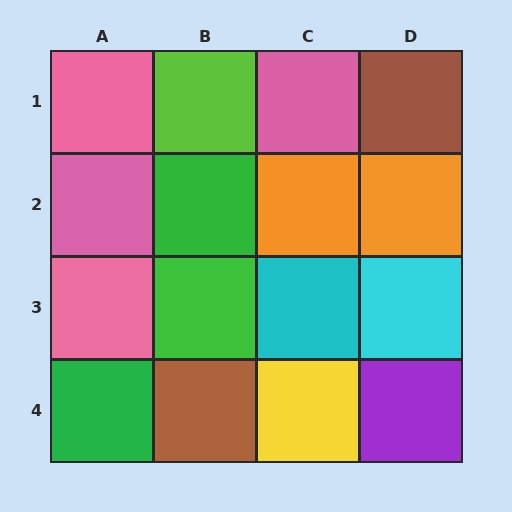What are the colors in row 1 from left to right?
Pink, lime, pink, brown.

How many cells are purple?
1 cell is purple.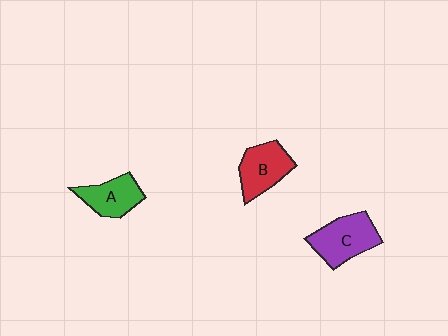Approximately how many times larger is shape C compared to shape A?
Approximately 1.3 times.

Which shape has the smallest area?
Shape A (green).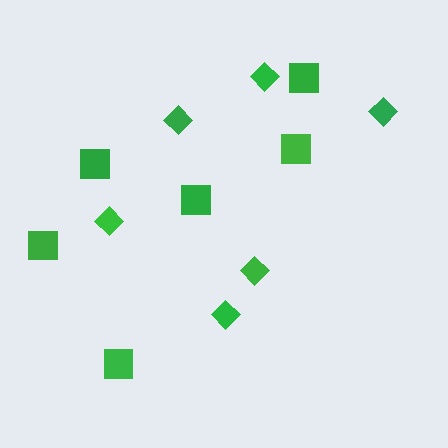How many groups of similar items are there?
There are 2 groups: one group of diamonds (6) and one group of squares (6).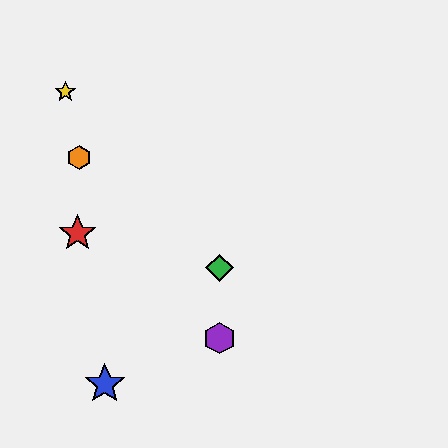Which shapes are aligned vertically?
The green diamond, the purple hexagon are aligned vertically.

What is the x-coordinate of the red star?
The red star is at x≈78.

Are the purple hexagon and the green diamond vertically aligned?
Yes, both are at x≈219.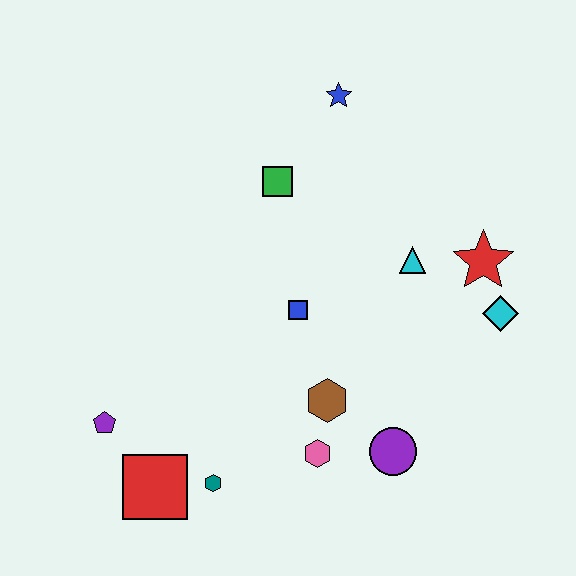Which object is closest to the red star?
The cyan diamond is closest to the red star.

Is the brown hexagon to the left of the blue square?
No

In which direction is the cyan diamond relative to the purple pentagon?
The cyan diamond is to the right of the purple pentagon.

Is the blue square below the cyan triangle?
Yes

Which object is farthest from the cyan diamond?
The purple pentagon is farthest from the cyan diamond.